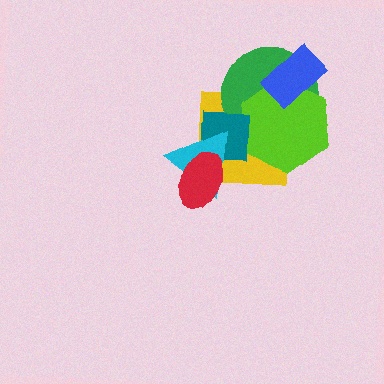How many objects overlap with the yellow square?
5 objects overlap with the yellow square.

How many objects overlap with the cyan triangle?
3 objects overlap with the cyan triangle.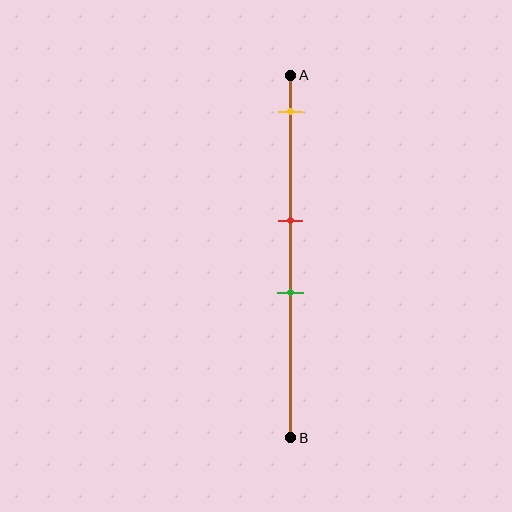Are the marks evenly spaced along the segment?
No, the marks are not evenly spaced.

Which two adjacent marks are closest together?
The red and green marks are the closest adjacent pair.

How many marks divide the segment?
There are 3 marks dividing the segment.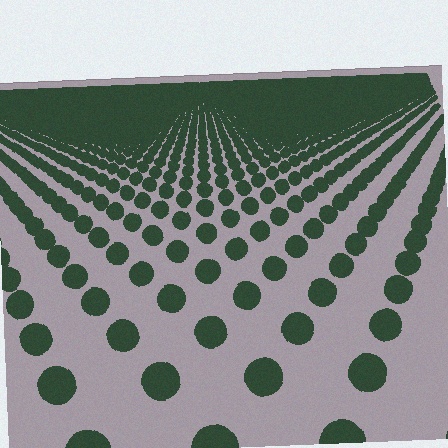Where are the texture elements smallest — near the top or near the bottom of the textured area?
Near the top.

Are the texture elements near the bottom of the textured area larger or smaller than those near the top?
Larger. Near the bottom, elements are closer to the viewer and appear at a bigger on-screen size.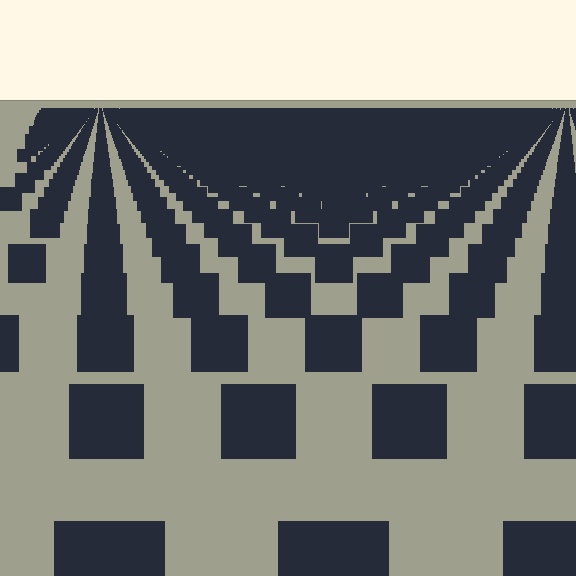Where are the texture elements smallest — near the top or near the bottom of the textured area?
Near the top.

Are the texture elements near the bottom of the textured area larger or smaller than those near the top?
Larger. Near the bottom, elements are closer to the viewer and appear at a bigger on-screen size.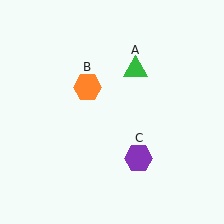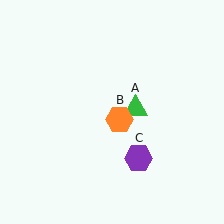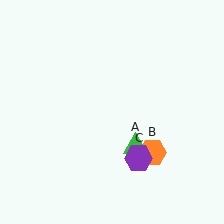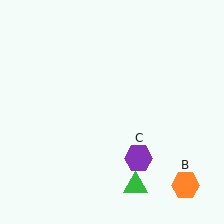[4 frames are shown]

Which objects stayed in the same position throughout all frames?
Purple hexagon (object C) remained stationary.